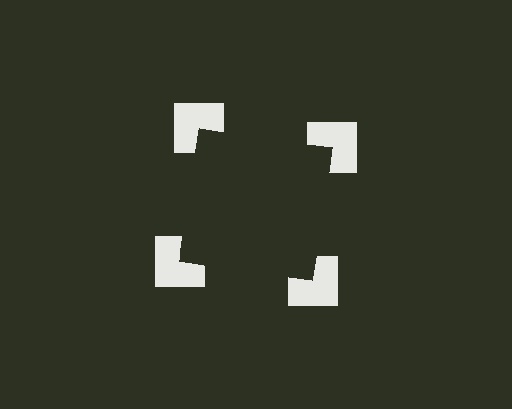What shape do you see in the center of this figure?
An illusory square — its edges are inferred from the aligned wedge cuts in the notched squares, not physically drawn.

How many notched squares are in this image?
There are 4 — one at each vertex of the illusory square.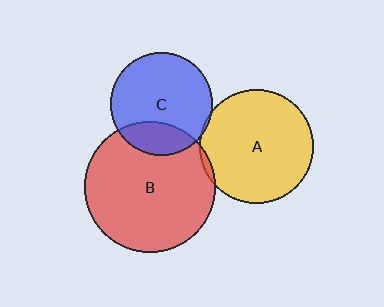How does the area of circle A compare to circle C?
Approximately 1.2 times.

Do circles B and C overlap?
Yes.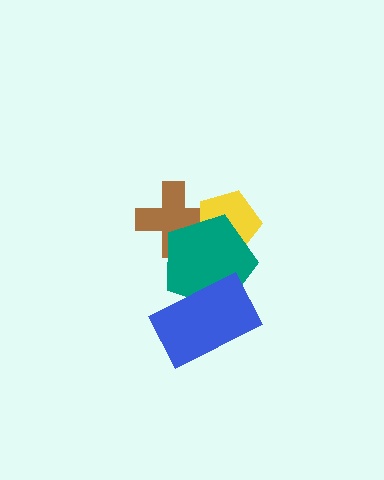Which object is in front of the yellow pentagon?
The teal pentagon is in front of the yellow pentagon.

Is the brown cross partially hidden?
Yes, it is partially covered by another shape.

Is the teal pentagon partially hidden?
Yes, it is partially covered by another shape.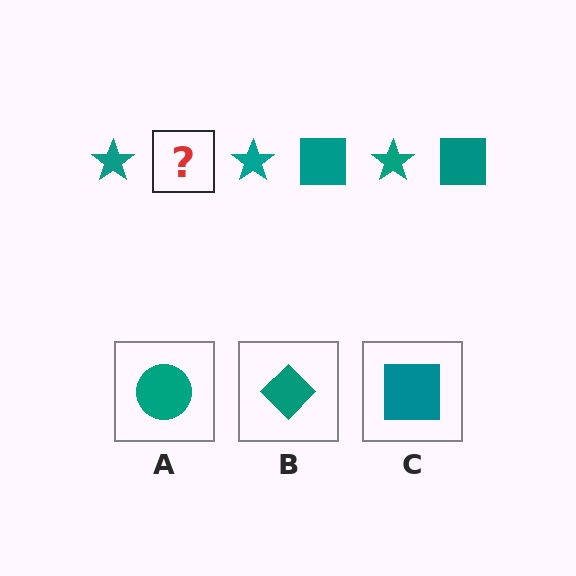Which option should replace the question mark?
Option C.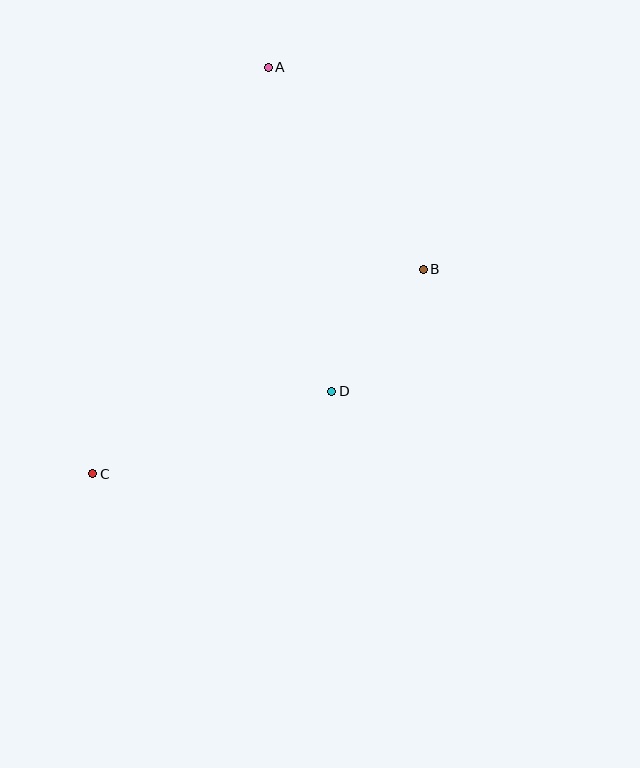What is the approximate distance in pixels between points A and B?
The distance between A and B is approximately 255 pixels.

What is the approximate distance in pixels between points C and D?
The distance between C and D is approximately 253 pixels.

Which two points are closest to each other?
Points B and D are closest to each other.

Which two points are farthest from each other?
Points A and C are farthest from each other.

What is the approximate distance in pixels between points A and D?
The distance between A and D is approximately 330 pixels.